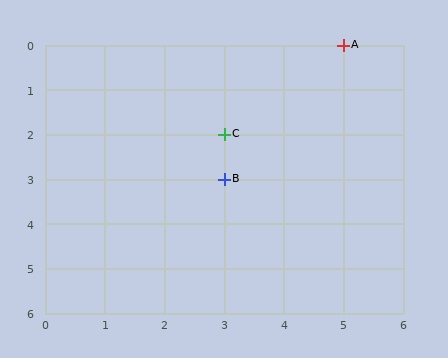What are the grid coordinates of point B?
Point B is at grid coordinates (3, 3).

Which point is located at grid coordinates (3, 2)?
Point C is at (3, 2).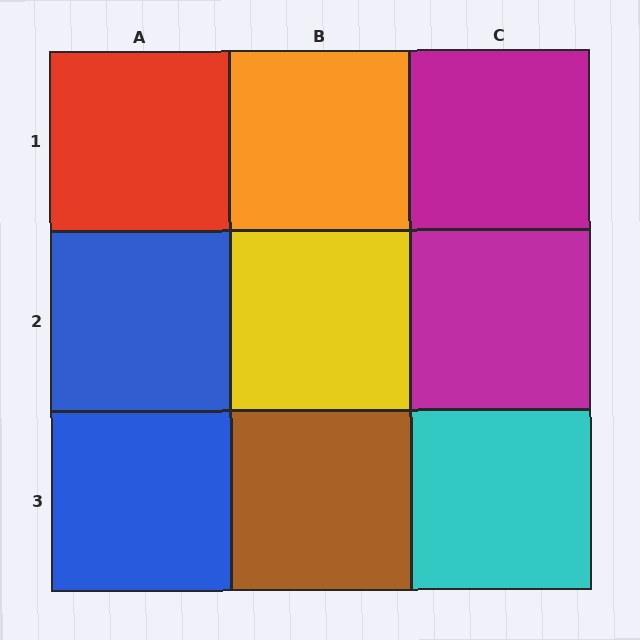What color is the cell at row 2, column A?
Blue.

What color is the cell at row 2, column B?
Yellow.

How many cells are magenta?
2 cells are magenta.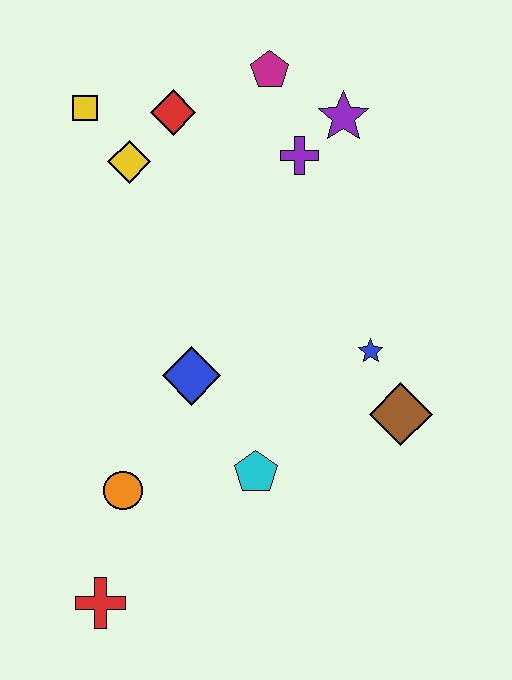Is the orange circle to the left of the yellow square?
No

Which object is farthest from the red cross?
The magenta pentagon is farthest from the red cross.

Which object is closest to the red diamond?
The yellow diamond is closest to the red diamond.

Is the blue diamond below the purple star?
Yes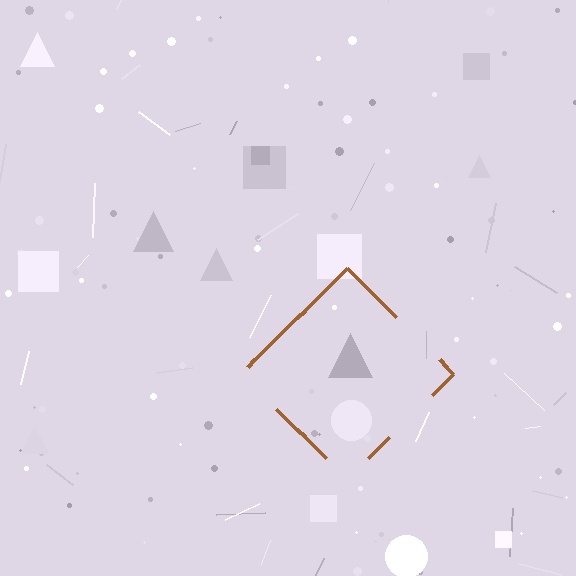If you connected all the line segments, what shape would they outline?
They would outline a diamond.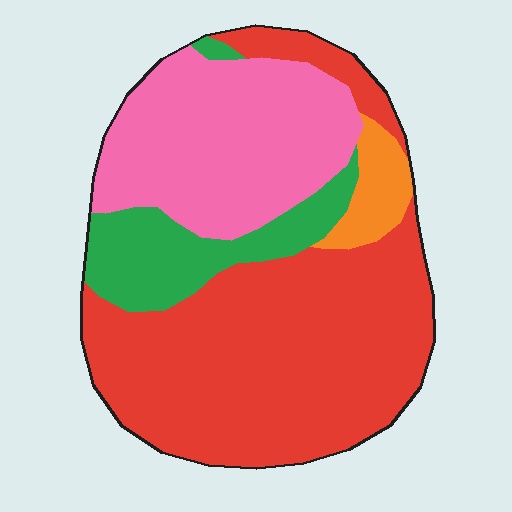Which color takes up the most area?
Red, at roughly 50%.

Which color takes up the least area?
Orange, at roughly 5%.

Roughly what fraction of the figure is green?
Green covers roughly 15% of the figure.